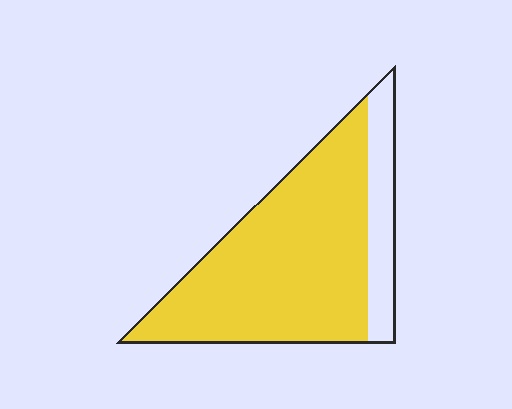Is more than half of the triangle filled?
Yes.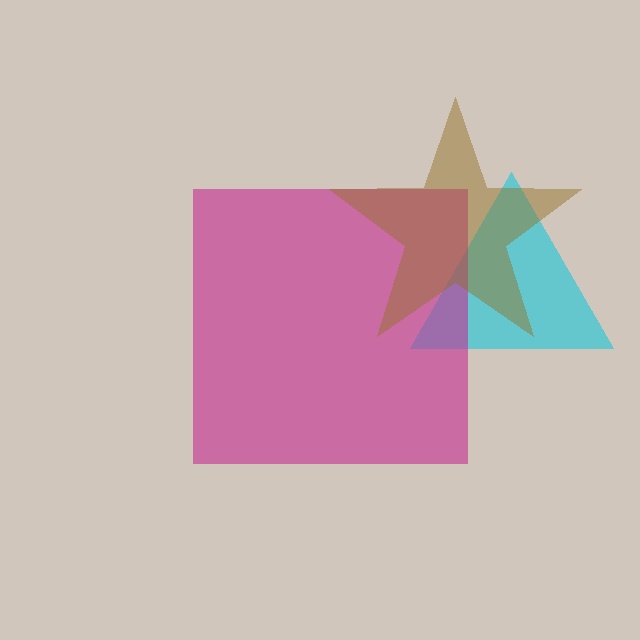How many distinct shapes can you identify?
There are 3 distinct shapes: a cyan triangle, a magenta square, a brown star.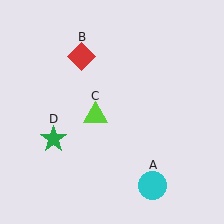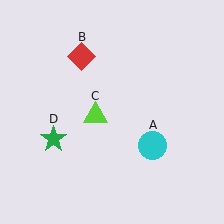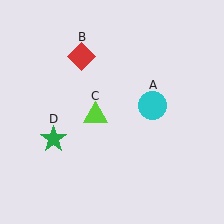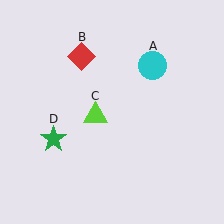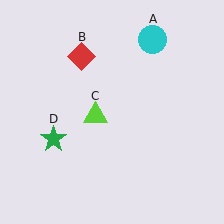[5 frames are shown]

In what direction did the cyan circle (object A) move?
The cyan circle (object A) moved up.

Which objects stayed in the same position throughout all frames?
Red diamond (object B) and lime triangle (object C) and green star (object D) remained stationary.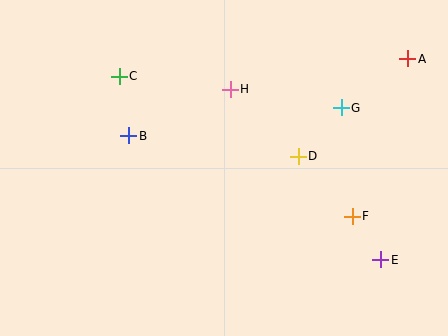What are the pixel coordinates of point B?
Point B is at (129, 136).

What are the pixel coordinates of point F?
Point F is at (352, 216).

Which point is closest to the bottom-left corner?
Point B is closest to the bottom-left corner.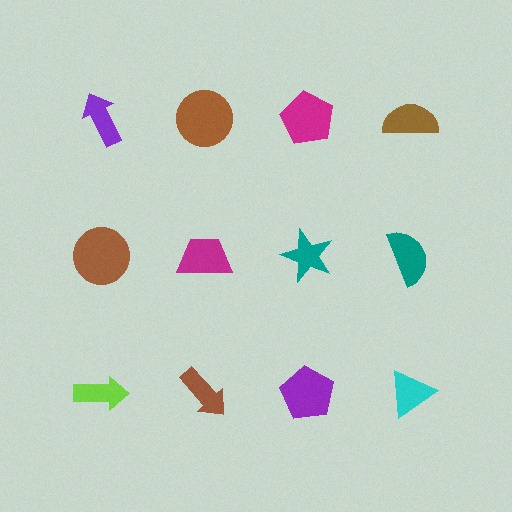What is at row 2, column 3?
A teal star.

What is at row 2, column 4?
A teal semicircle.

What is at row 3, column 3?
A purple pentagon.